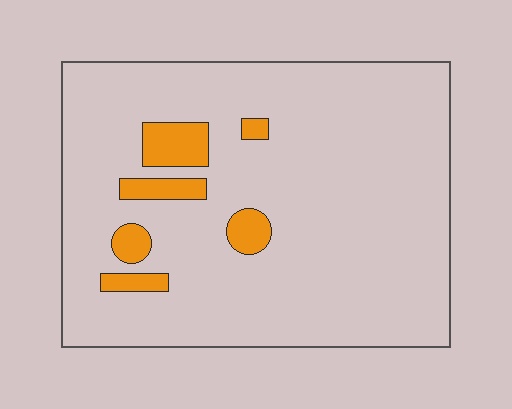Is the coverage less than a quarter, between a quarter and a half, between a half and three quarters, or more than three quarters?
Less than a quarter.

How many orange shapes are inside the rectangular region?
6.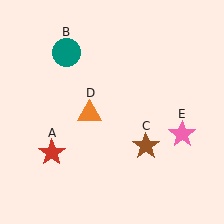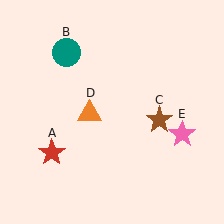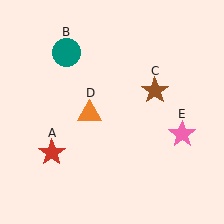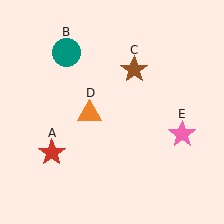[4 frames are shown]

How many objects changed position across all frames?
1 object changed position: brown star (object C).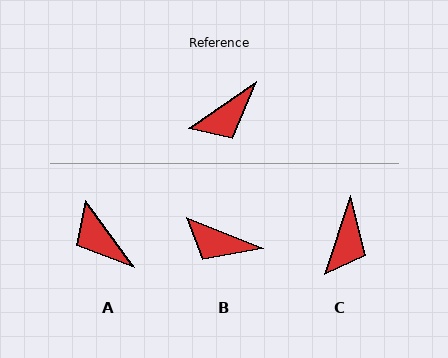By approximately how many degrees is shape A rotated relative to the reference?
Approximately 88 degrees clockwise.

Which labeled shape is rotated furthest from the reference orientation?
A, about 88 degrees away.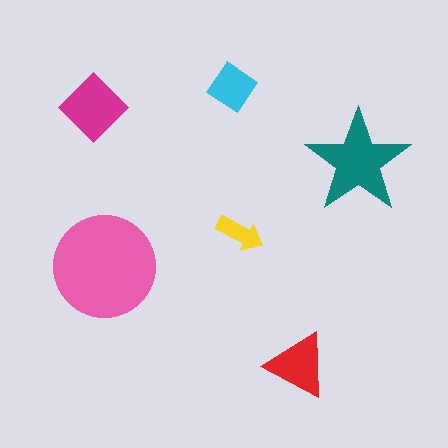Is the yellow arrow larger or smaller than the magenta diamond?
Smaller.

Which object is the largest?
The pink circle.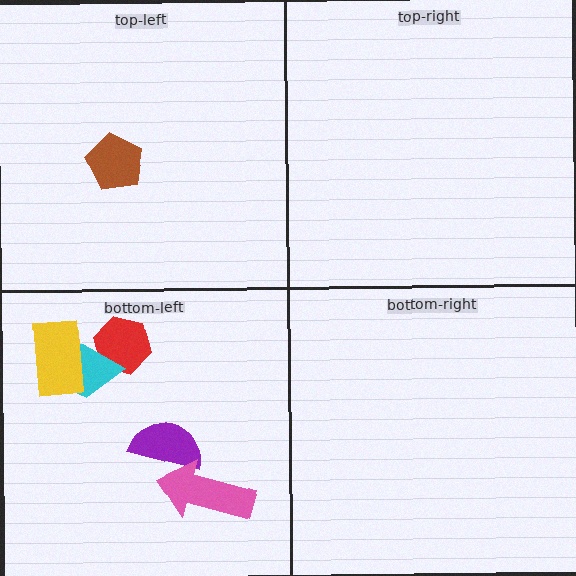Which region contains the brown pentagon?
The top-left region.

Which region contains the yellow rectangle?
The bottom-left region.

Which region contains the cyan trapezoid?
The bottom-left region.